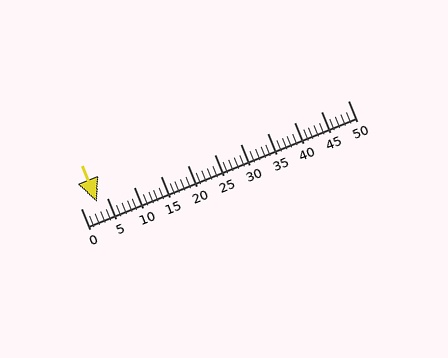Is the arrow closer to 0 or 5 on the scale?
The arrow is closer to 5.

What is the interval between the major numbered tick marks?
The major tick marks are spaced 5 units apart.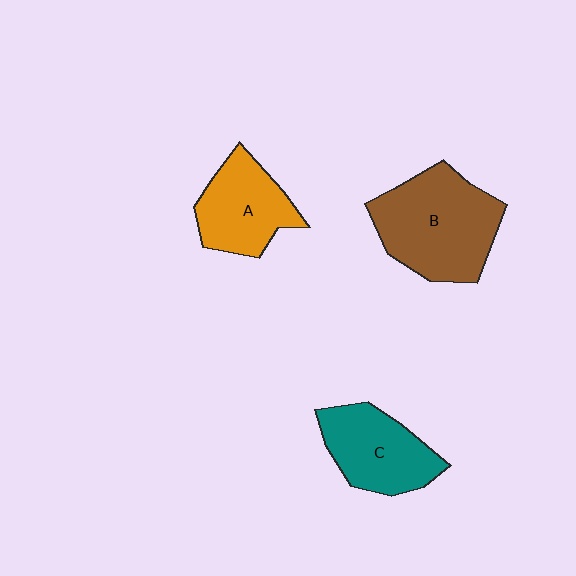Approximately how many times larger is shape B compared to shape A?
Approximately 1.5 times.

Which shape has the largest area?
Shape B (brown).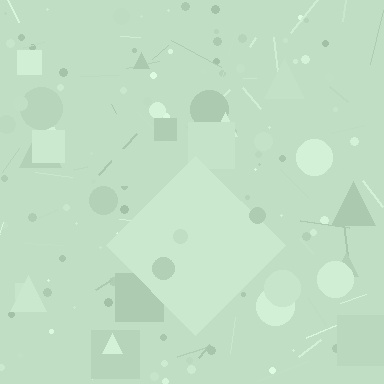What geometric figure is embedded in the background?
A diamond is embedded in the background.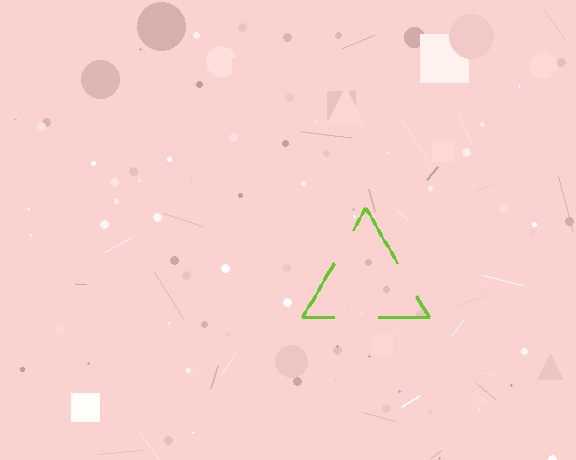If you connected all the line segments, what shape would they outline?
They would outline a triangle.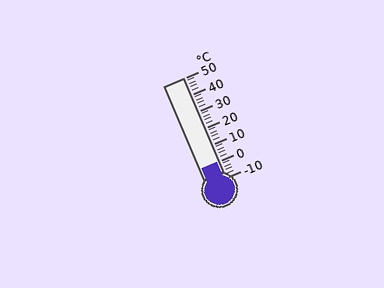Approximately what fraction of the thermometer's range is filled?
The thermometer is filled to approximately 15% of its range.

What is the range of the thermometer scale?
The thermometer scale ranges from -10°C to 50°C.